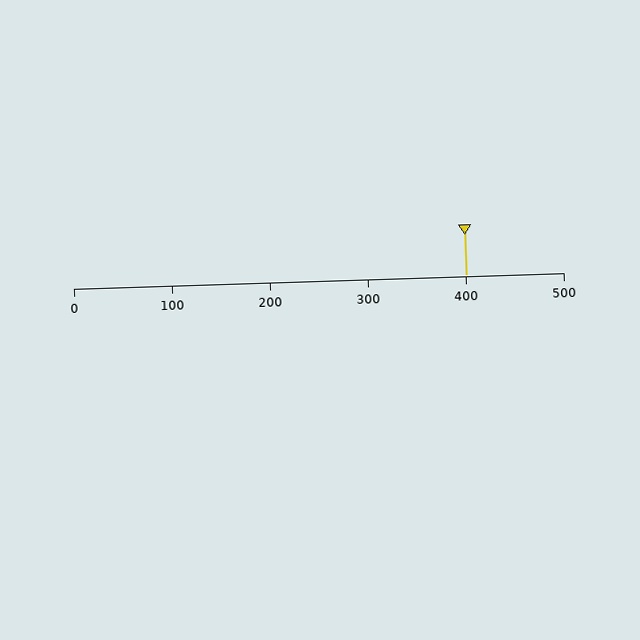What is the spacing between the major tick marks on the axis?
The major ticks are spaced 100 apart.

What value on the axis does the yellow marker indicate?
The marker indicates approximately 400.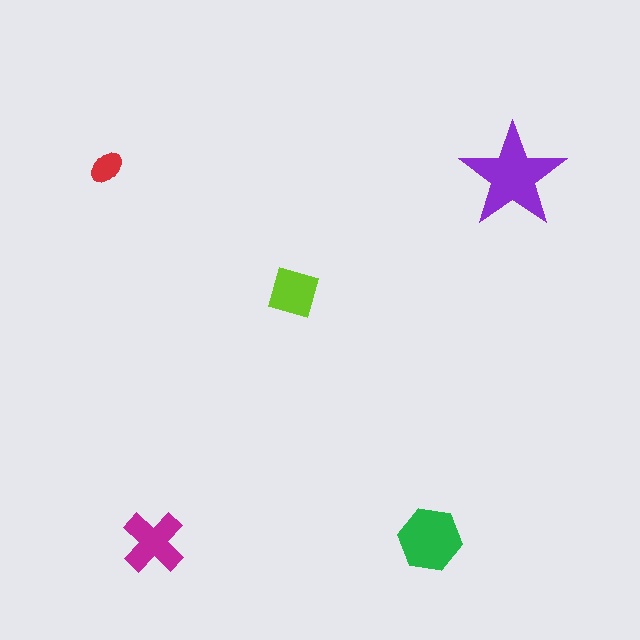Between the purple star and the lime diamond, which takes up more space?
The purple star.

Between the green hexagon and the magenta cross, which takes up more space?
The green hexagon.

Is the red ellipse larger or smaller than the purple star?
Smaller.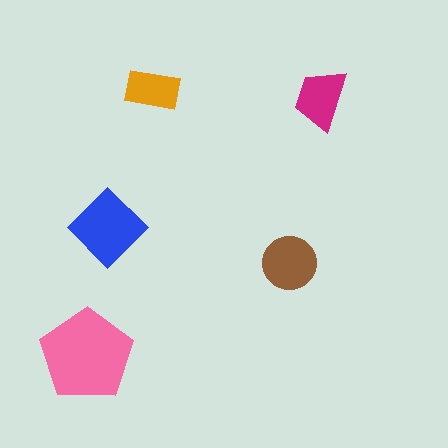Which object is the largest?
The pink pentagon.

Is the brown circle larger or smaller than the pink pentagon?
Smaller.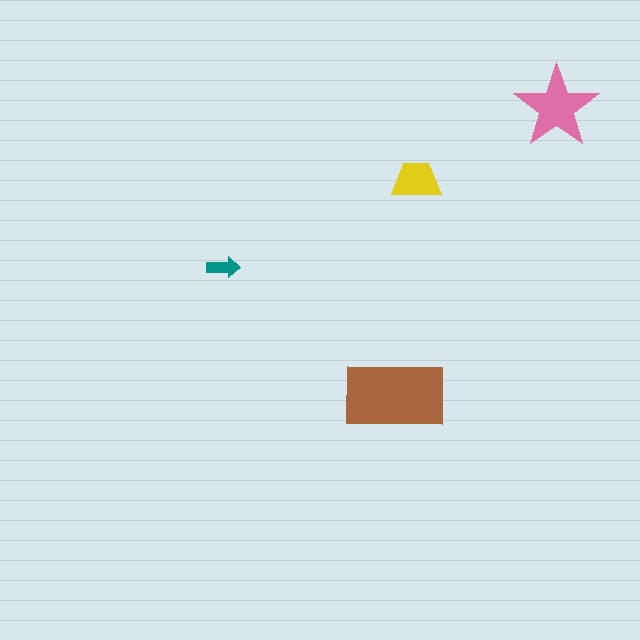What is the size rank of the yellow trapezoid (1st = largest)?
3rd.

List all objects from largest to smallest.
The brown rectangle, the pink star, the yellow trapezoid, the teal arrow.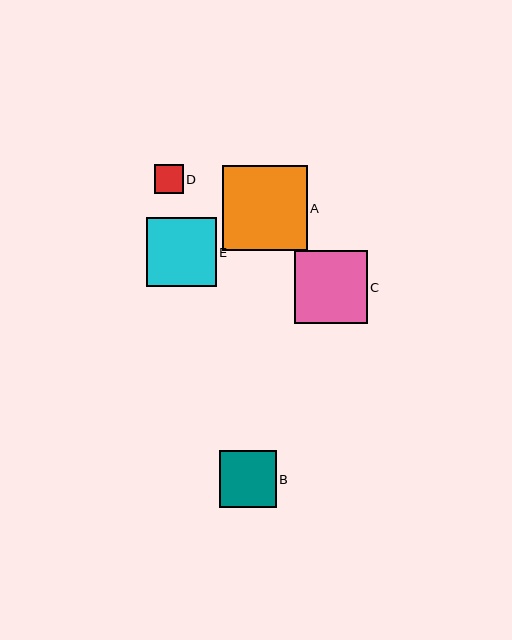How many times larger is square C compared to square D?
Square C is approximately 2.5 times the size of square D.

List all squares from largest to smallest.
From largest to smallest: A, C, E, B, D.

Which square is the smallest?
Square D is the smallest with a size of approximately 29 pixels.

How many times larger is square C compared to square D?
Square C is approximately 2.5 times the size of square D.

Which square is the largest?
Square A is the largest with a size of approximately 85 pixels.